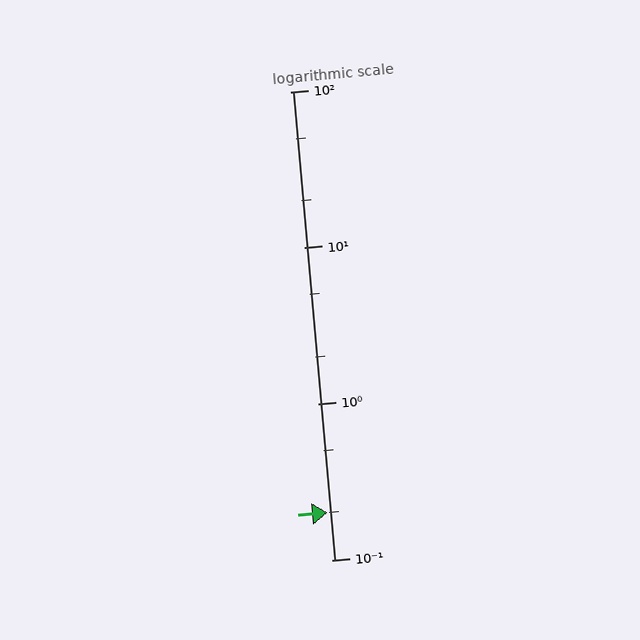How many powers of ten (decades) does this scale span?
The scale spans 3 decades, from 0.1 to 100.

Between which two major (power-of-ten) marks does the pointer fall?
The pointer is between 0.1 and 1.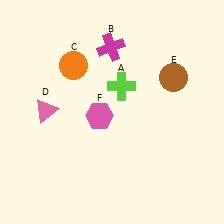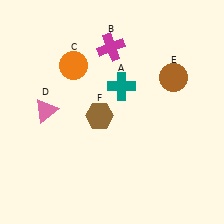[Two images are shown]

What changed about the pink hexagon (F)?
In Image 1, F is pink. In Image 2, it changed to brown.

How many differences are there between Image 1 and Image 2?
There are 2 differences between the two images.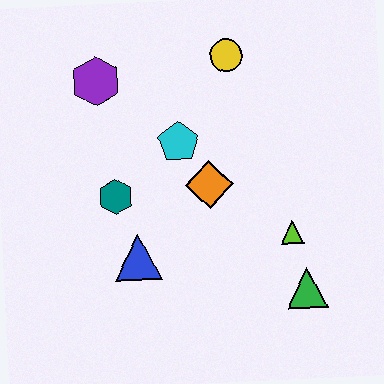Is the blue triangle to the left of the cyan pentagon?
Yes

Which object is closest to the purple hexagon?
The cyan pentagon is closest to the purple hexagon.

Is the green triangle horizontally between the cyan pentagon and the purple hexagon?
No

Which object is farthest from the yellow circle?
The green triangle is farthest from the yellow circle.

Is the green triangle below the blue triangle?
Yes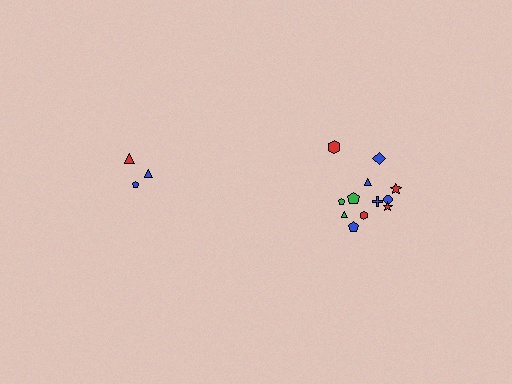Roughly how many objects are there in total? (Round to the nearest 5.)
Roughly 15 objects in total.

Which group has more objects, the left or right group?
The right group.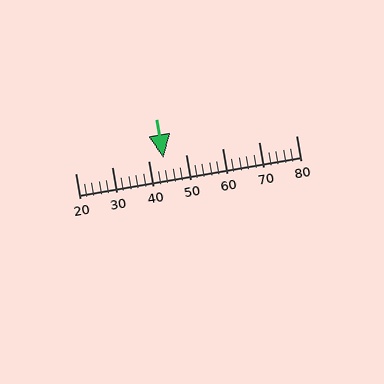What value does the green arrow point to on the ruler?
The green arrow points to approximately 44.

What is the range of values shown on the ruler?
The ruler shows values from 20 to 80.